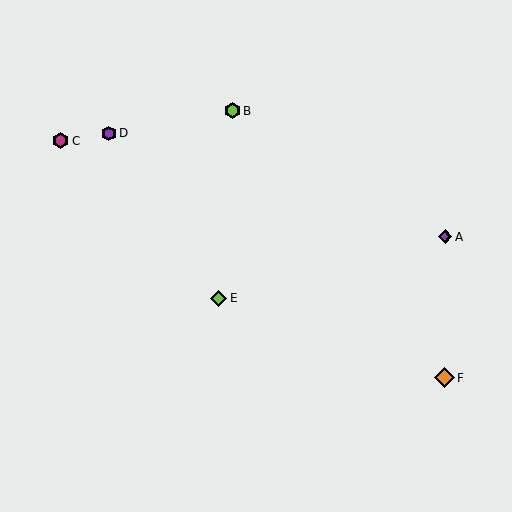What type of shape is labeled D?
Shape D is a purple hexagon.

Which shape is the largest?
The orange diamond (labeled F) is the largest.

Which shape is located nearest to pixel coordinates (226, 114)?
The lime hexagon (labeled B) at (232, 111) is nearest to that location.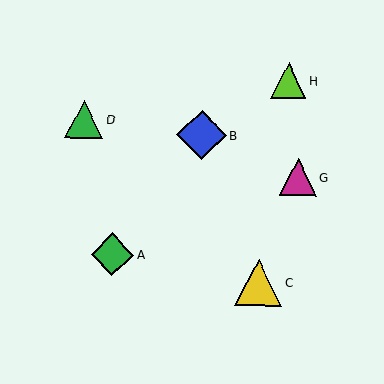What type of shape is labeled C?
Shape C is a yellow triangle.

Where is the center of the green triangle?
The center of the green triangle is at (84, 119).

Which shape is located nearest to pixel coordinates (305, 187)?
The magenta triangle (labeled G) at (298, 177) is nearest to that location.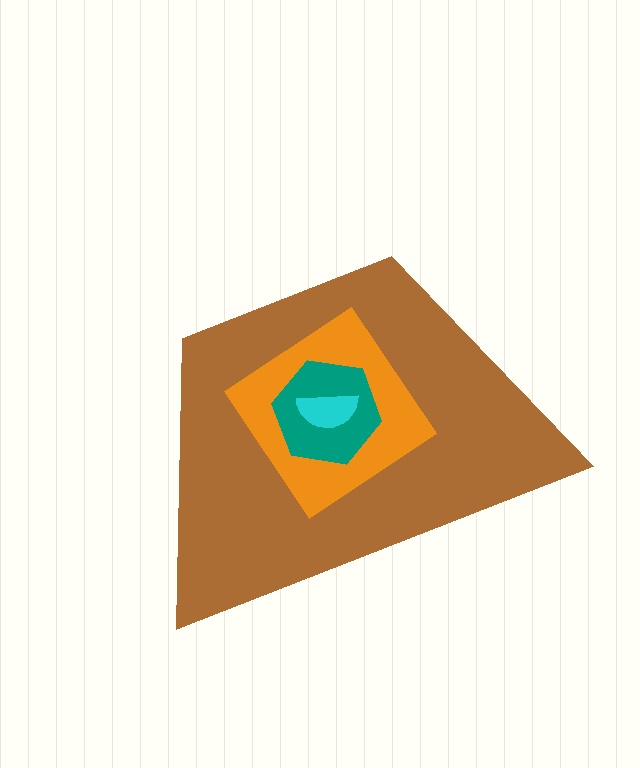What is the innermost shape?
The cyan semicircle.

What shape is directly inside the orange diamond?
The teal hexagon.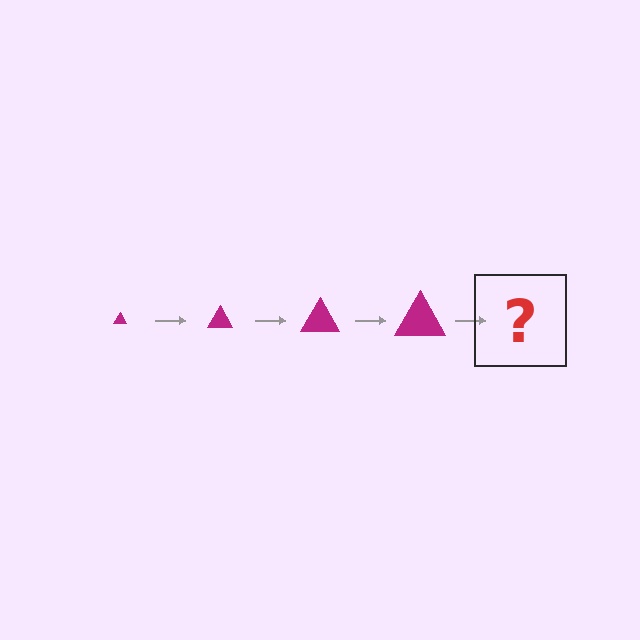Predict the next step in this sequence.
The next step is a magenta triangle, larger than the previous one.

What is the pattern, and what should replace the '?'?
The pattern is that the triangle gets progressively larger each step. The '?' should be a magenta triangle, larger than the previous one.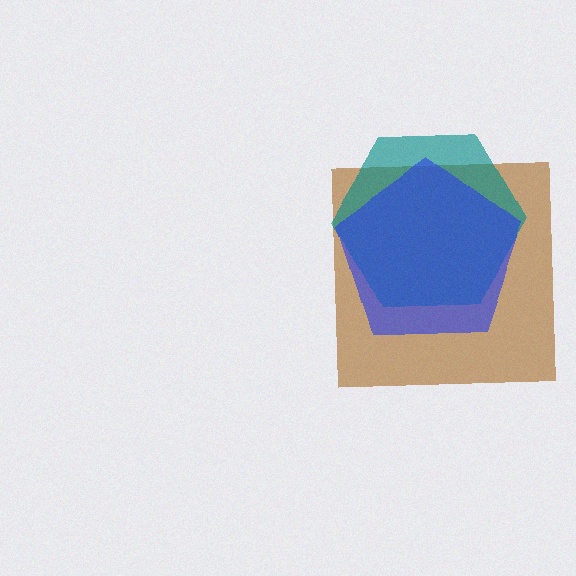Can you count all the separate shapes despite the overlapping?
Yes, there are 3 separate shapes.